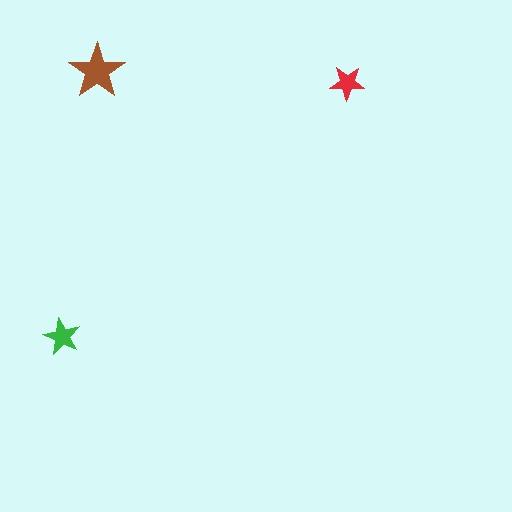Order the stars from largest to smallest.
the brown one, the green one, the red one.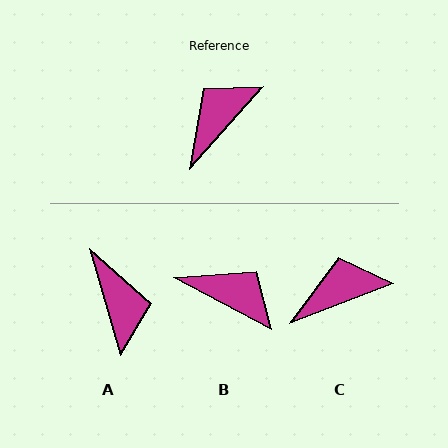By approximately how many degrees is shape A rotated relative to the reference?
Approximately 122 degrees clockwise.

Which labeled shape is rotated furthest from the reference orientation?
A, about 122 degrees away.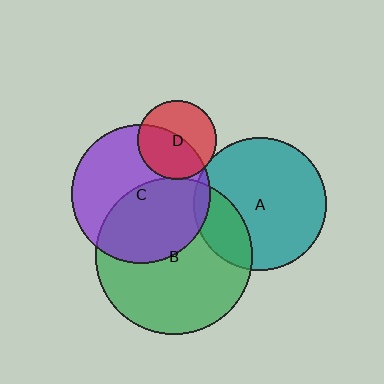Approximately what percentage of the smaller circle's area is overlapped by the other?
Approximately 25%.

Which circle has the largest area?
Circle B (green).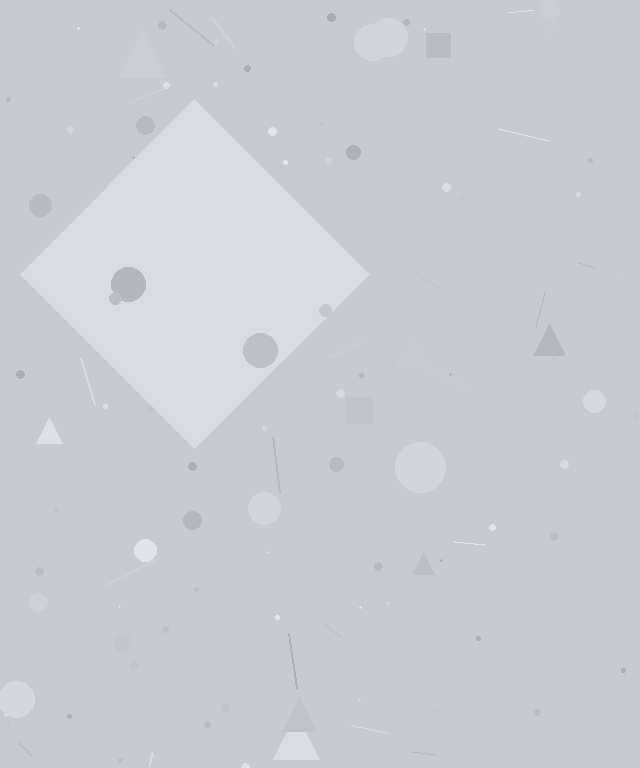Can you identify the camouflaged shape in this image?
The camouflaged shape is a diamond.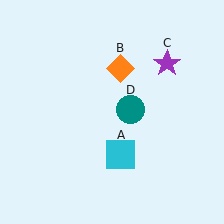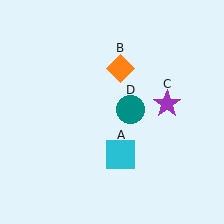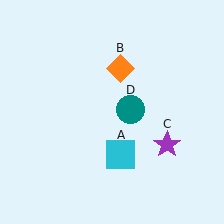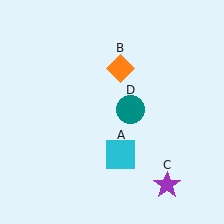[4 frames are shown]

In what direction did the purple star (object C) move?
The purple star (object C) moved down.